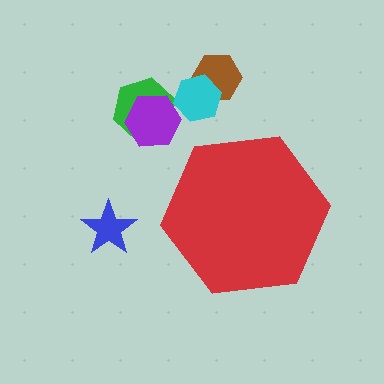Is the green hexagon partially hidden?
No, the green hexagon is fully visible.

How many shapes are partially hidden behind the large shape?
0 shapes are partially hidden.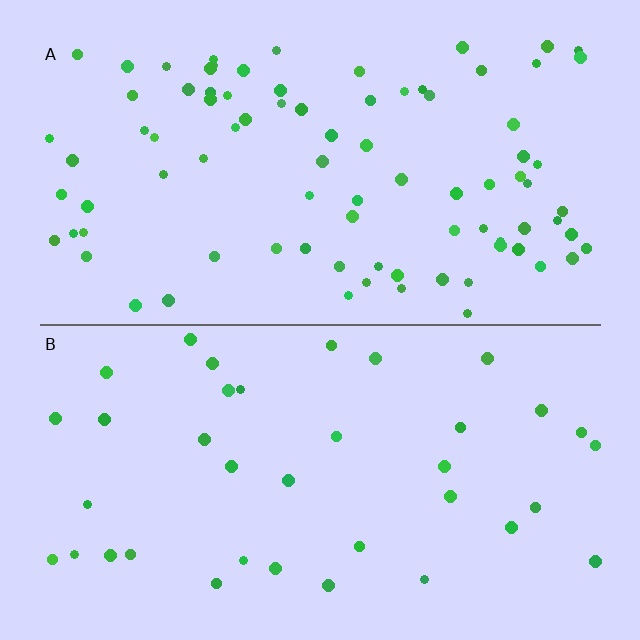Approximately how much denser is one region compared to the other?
Approximately 2.3× — region A over region B.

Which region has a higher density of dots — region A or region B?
A (the top).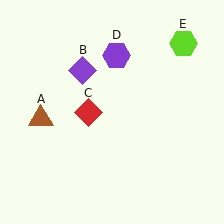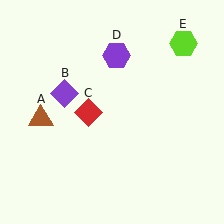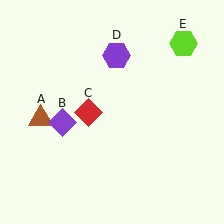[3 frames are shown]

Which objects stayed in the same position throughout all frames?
Brown triangle (object A) and red diamond (object C) and purple hexagon (object D) and lime hexagon (object E) remained stationary.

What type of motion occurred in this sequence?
The purple diamond (object B) rotated counterclockwise around the center of the scene.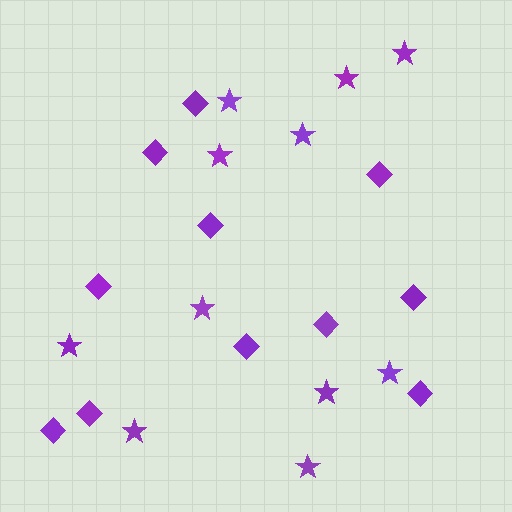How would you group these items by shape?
There are 2 groups: one group of diamonds (11) and one group of stars (11).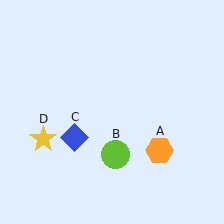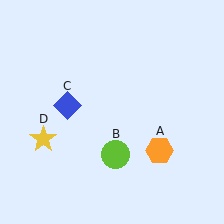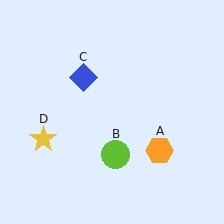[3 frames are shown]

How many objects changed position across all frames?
1 object changed position: blue diamond (object C).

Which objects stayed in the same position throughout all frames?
Orange hexagon (object A) and lime circle (object B) and yellow star (object D) remained stationary.